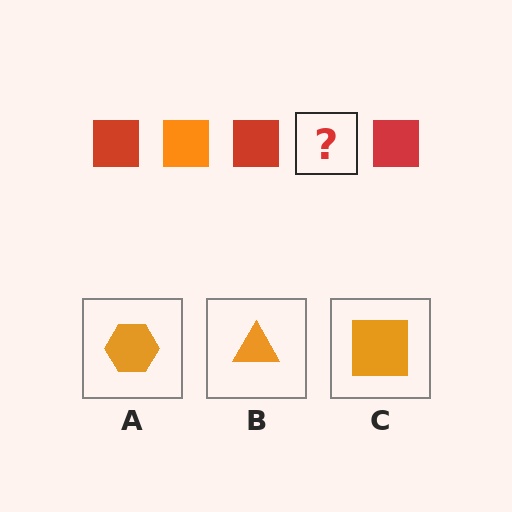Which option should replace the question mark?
Option C.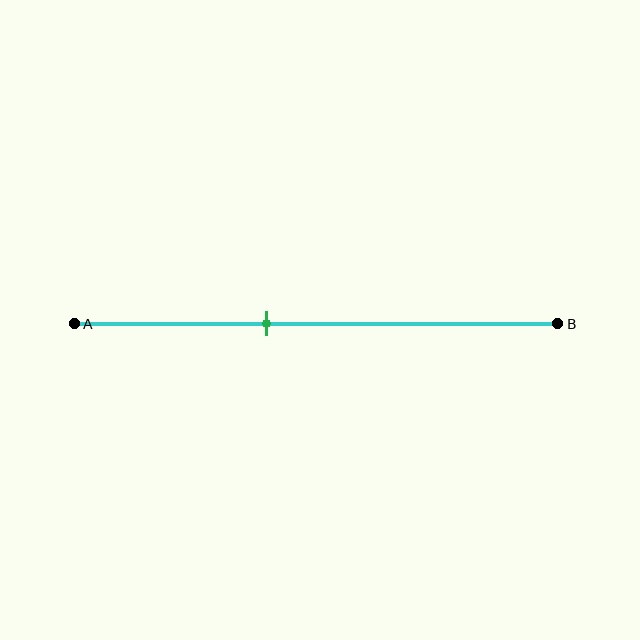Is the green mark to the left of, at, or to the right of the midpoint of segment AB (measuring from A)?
The green mark is to the left of the midpoint of segment AB.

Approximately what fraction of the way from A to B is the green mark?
The green mark is approximately 40% of the way from A to B.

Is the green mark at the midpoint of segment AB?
No, the mark is at about 40% from A, not at the 50% midpoint.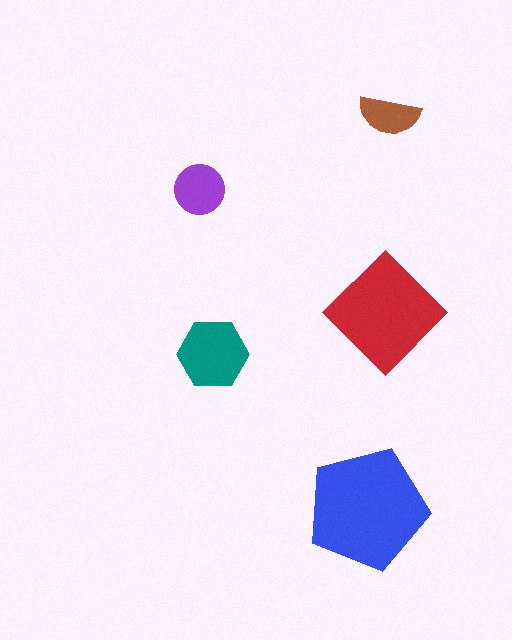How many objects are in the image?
There are 5 objects in the image.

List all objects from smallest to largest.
The brown semicircle, the purple circle, the teal hexagon, the red diamond, the blue pentagon.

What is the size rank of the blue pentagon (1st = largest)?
1st.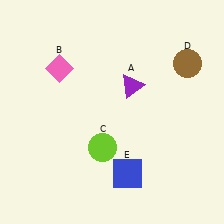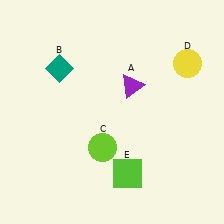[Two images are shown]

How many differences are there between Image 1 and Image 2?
There are 3 differences between the two images.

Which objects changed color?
B changed from pink to teal. D changed from brown to yellow. E changed from blue to lime.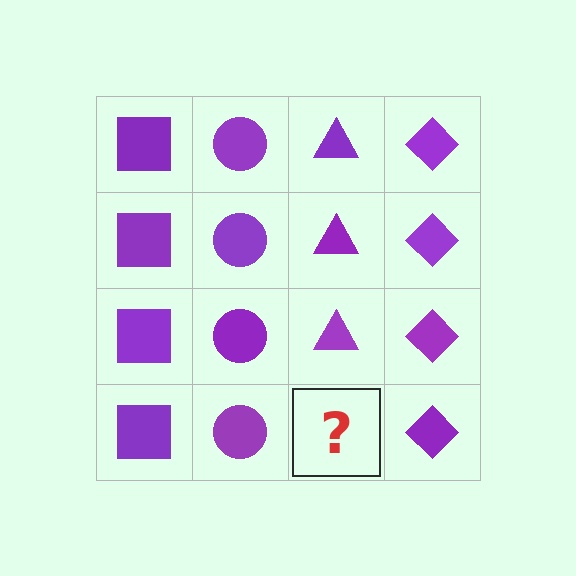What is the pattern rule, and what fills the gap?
The rule is that each column has a consistent shape. The gap should be filled with a purple triangle.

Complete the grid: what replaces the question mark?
The question mark should be replaced with a purple triangle.